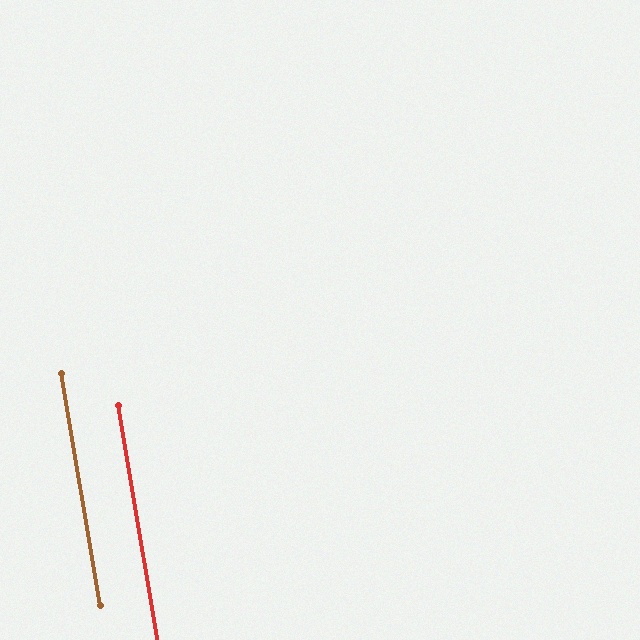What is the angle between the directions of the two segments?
Approximately 0 degrees.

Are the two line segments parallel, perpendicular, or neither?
Parallel — their directions differ by only 0.0°.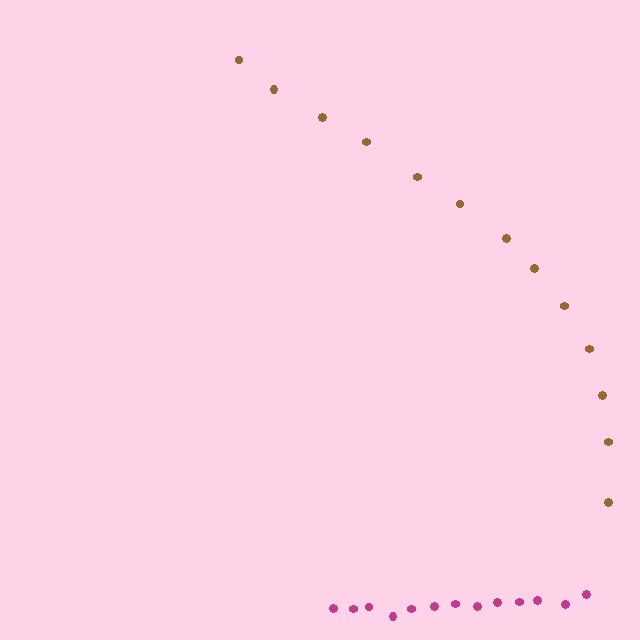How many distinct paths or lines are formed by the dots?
There are 2 distinct paths.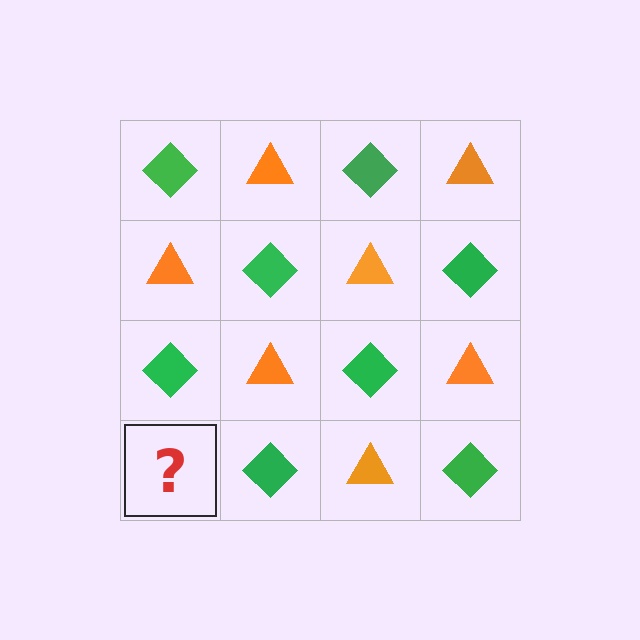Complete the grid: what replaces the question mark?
The question mark should be replaced with an orange triangle.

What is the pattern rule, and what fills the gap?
The rule is that it alternates green diamond and orange triangle in a checkerboard pattern. The gap should be filled with an orange triangle.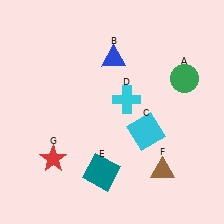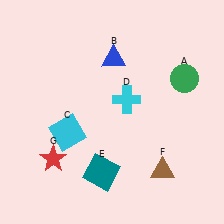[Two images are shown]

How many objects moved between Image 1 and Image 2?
1 object moved between the two images.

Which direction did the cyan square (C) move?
The cyan square (C) moved left.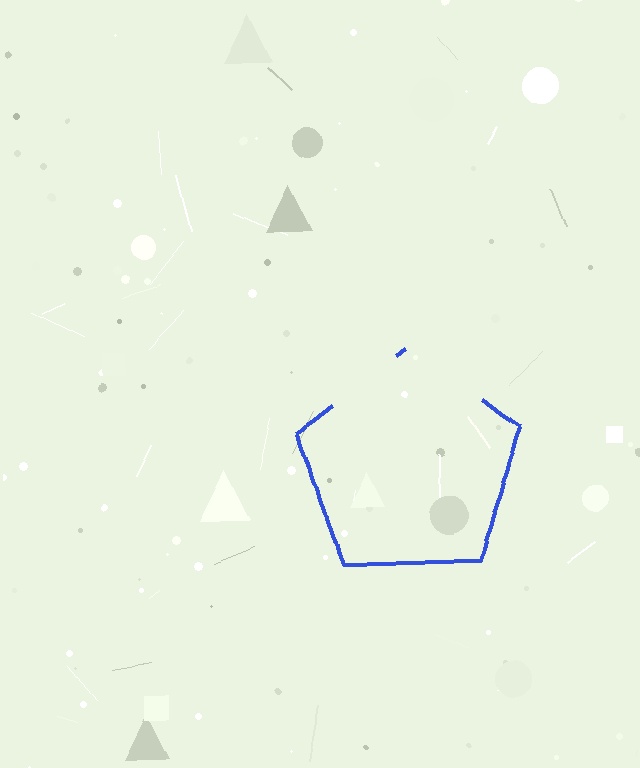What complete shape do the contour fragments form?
The contour fragments form a pentagon.